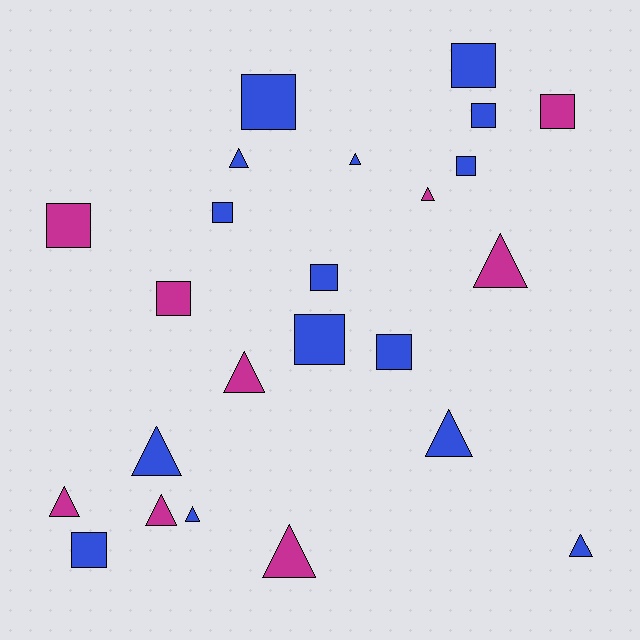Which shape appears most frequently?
Square, with 12 objects.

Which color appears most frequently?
Blue, with 15 objects.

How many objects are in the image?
There are 24 objects.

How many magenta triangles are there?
There are 6 magenta triangles.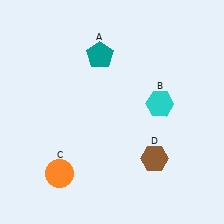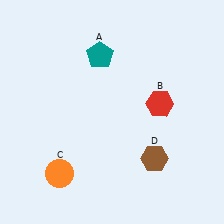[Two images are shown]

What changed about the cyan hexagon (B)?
In Image 1, B is cyan. In Image 2, it changed to red.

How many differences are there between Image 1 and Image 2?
There is 1 difference between the two images.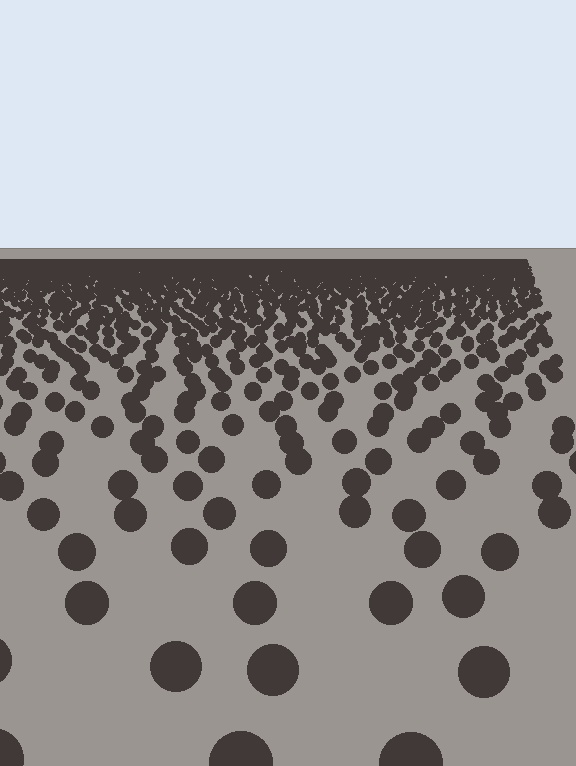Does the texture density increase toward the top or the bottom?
Density increases toward the top.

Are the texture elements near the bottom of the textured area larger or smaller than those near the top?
Larger. Near the bottom, elements are closer to the viewer and appear at a bigger on-screen size.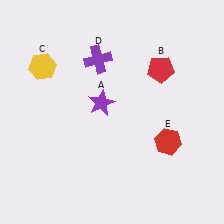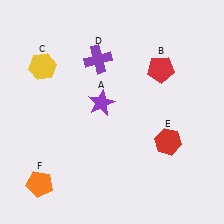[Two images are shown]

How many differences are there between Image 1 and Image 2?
There is 1 difference between the two images.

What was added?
An orange pentagon (F) was added in Image 2.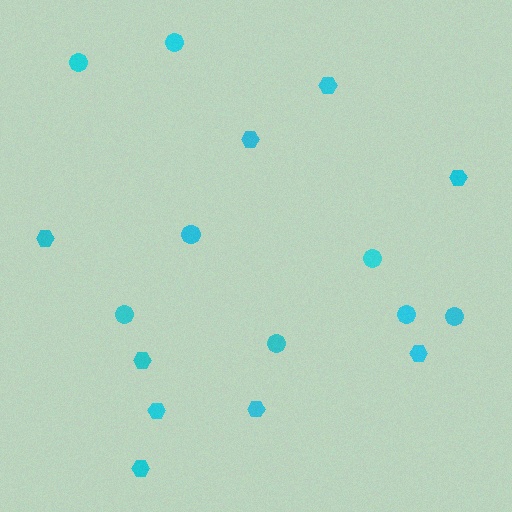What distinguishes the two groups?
There are 2 groups: one group of hexagons (9) and one group of circles (8).